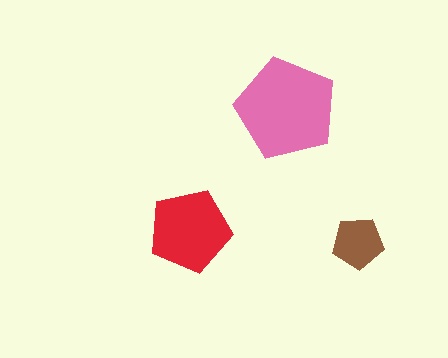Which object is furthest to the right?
The brown pentagon is rightmost.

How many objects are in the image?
There are 3 objects in the image.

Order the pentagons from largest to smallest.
the pink one, the red one, the brown one.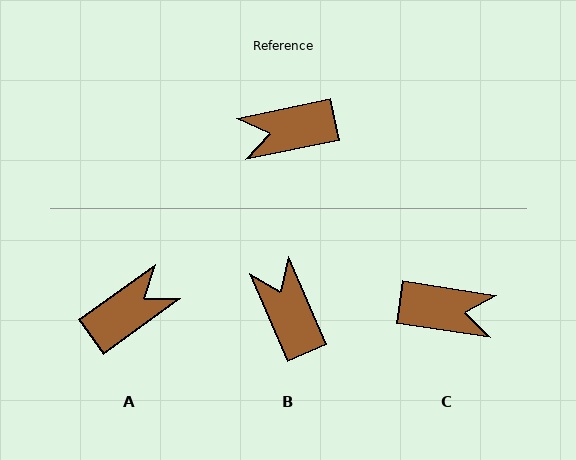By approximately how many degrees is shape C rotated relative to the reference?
Approximately 159 degrees counter-clockwise.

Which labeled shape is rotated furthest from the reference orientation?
C, about 159 degrees away.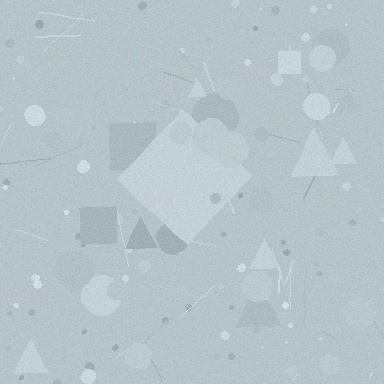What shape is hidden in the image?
A diamond is hidden in the image.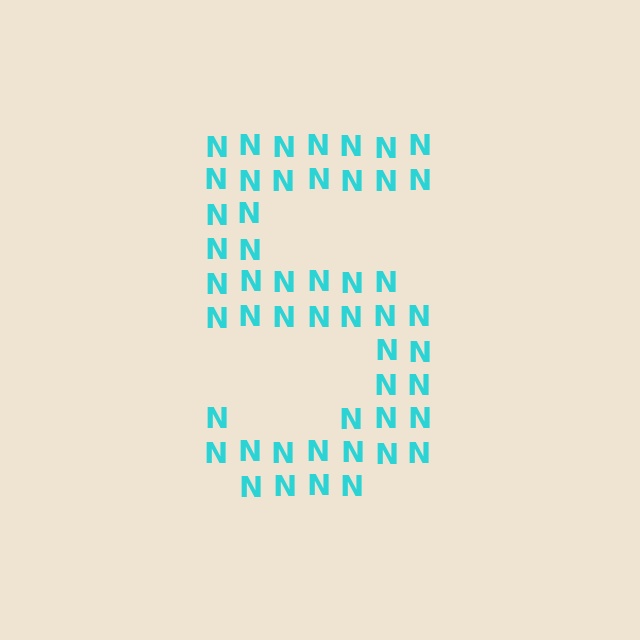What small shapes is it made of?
It is made of small letter N's.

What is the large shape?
The large shape is the digit 5.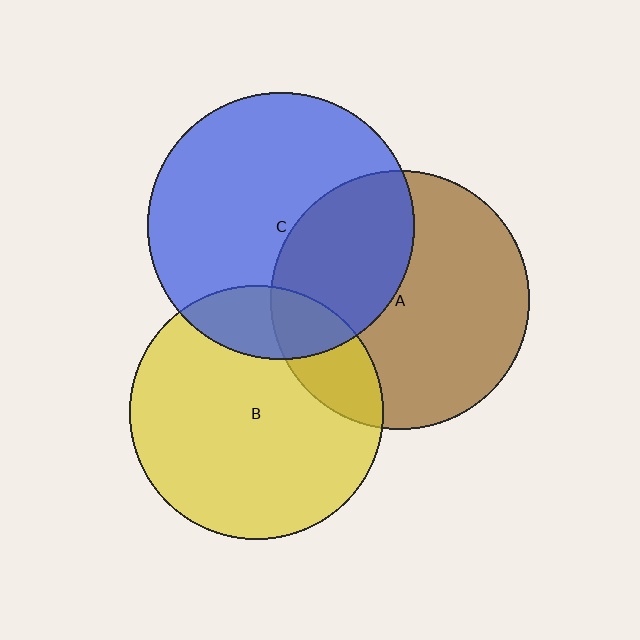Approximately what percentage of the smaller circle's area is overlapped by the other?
Approximately 35%.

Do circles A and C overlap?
Yes.